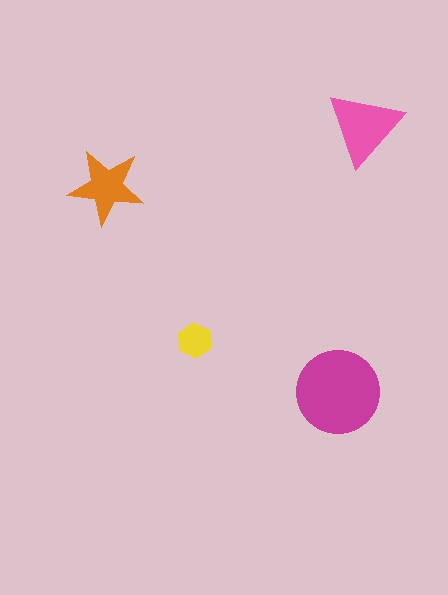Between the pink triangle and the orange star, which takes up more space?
The pink triangle.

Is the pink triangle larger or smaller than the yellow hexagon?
Larger.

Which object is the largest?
The magenta circle.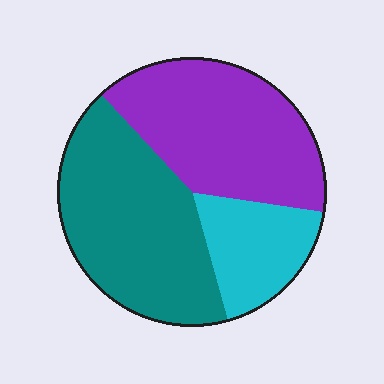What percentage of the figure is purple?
Purple covers roughly 40% of the figure.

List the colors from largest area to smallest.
From largest to smallest: teal, purple, cyan.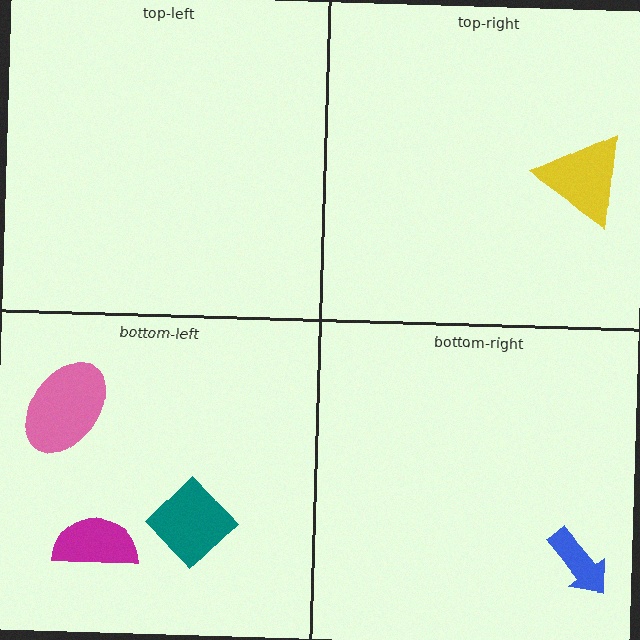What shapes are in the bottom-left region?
The magenta semicircle, the teal diamond, the pink ellipse.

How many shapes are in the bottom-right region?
1.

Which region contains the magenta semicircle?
The bottom-left region.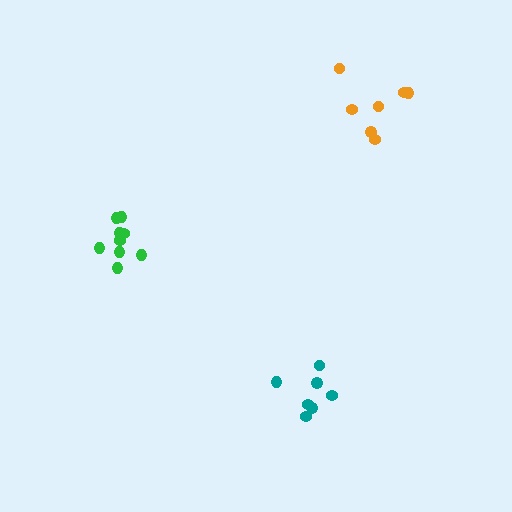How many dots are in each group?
Group 1: 7 dots, Group 2: 9 dots, Group 3: 7 dots (23 total).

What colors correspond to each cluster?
The clusters are colored: teal, green, orange.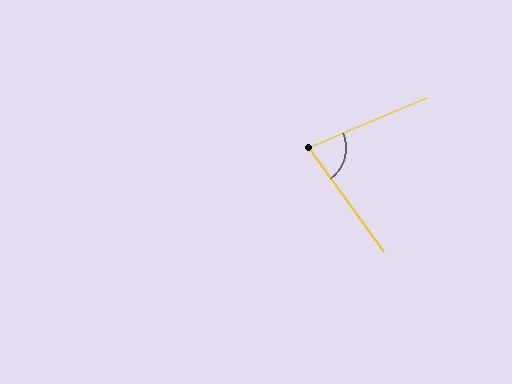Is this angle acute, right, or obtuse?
It is acute.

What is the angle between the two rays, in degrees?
Approximately 77 degrees.